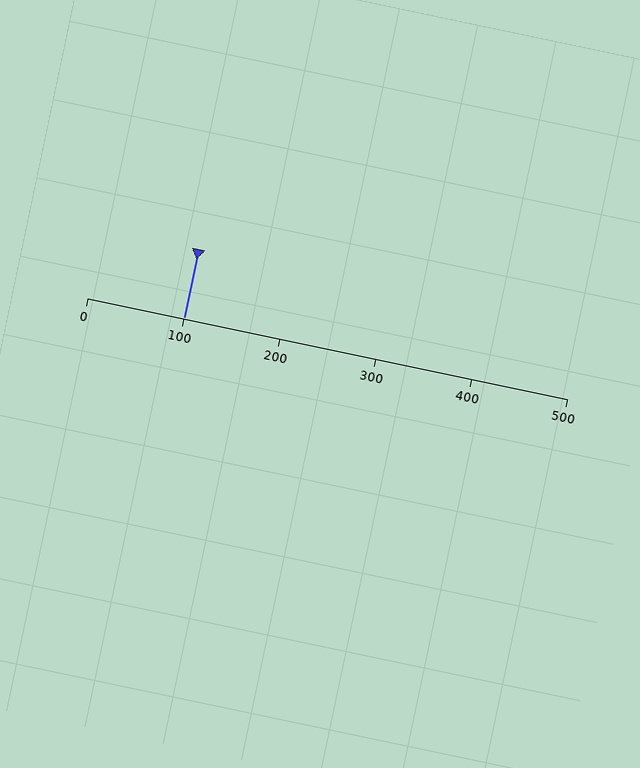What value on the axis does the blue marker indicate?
The marker indicates approximately 100.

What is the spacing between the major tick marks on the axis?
The major ticks are spaced 100 apart.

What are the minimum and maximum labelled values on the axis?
The axis runs from 0 to 500.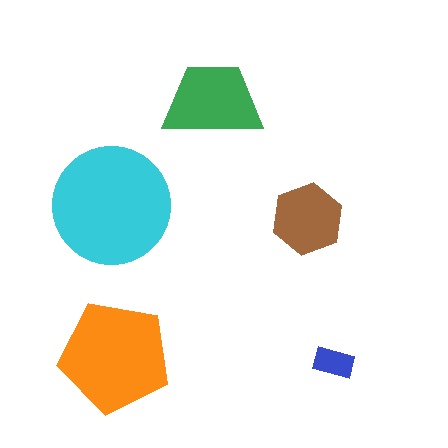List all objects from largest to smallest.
The cyan circle, the orange pentagon, the green trapezoid, the brown hexagon, the blue rectangle.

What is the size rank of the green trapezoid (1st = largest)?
3rd.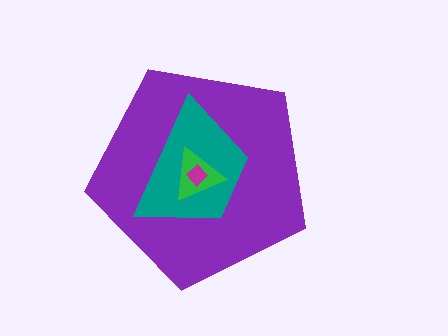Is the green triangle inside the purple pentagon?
Yes.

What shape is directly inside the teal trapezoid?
The green triangle.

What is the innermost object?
The magenta diamond.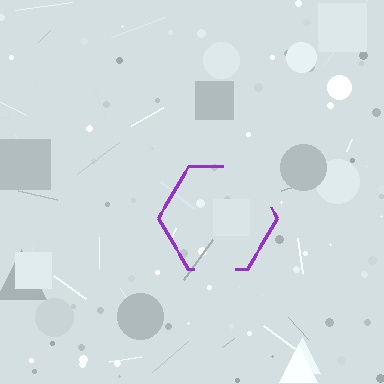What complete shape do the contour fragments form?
The contour fragments form a hexagon.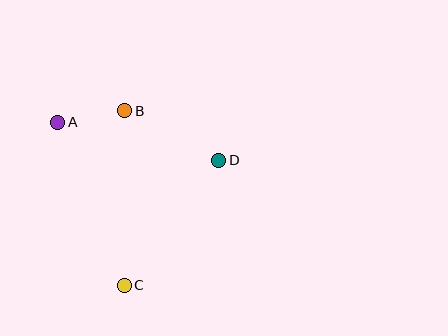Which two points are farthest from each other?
Points A and C are farthest from each other.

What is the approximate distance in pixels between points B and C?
The distance between B and C is approximately 174 pixels.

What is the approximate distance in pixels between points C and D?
The distance between C and D is approximately 156 pixels.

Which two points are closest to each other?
Points A and B are closest to each other.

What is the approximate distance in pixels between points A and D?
The distance between A and D is approximately 165 pixels.